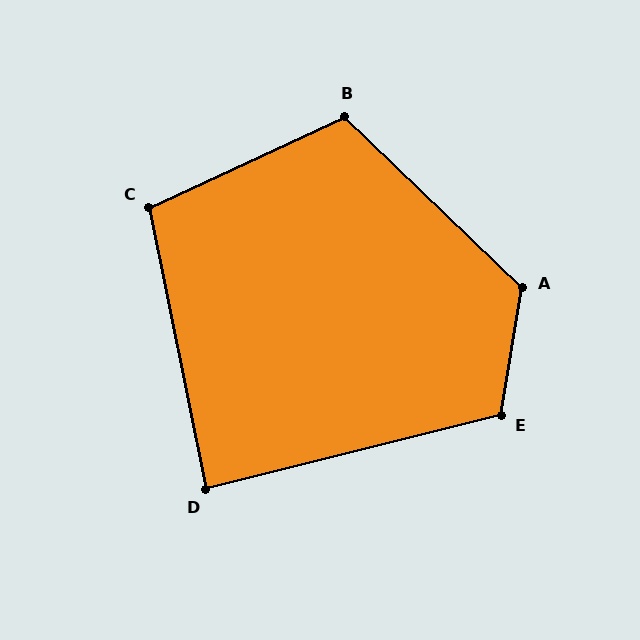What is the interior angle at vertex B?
Approximately 111 degrees (obtuse).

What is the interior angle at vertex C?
Approximately 104 degrees (obtuse).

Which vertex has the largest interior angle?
A, at approximately 125 degrees.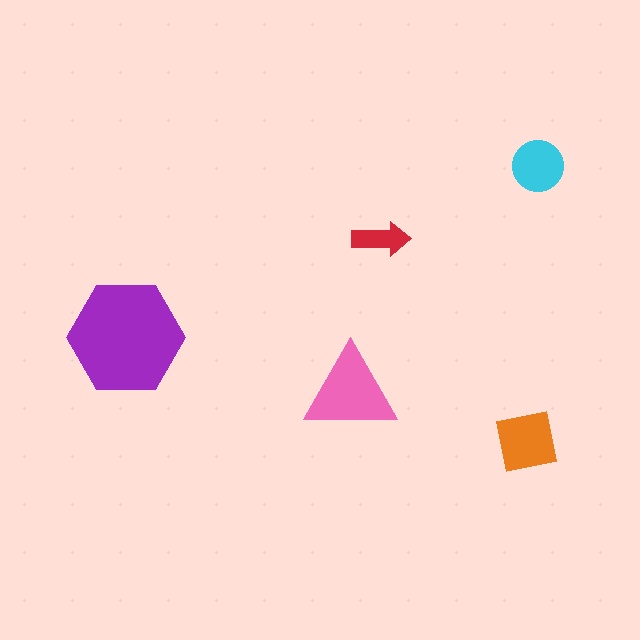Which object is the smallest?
The red arrow.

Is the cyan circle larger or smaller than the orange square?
Smaller.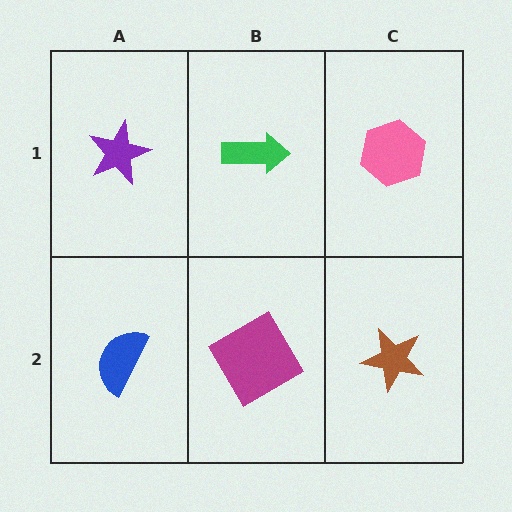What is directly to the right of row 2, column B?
A brown star.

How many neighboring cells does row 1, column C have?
2.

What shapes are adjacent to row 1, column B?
A magenta diamond (row 2, column B), a purple star (row 1, column A), a pink hexagon (row 1, column C).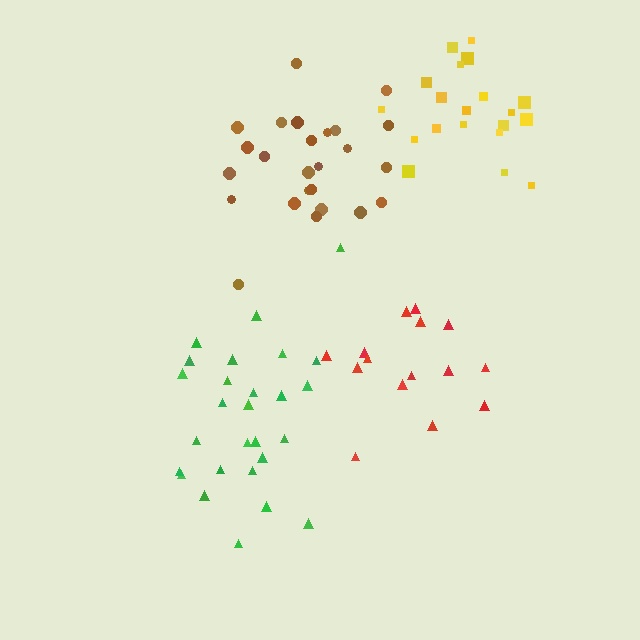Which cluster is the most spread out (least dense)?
Red.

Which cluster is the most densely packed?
Yellow.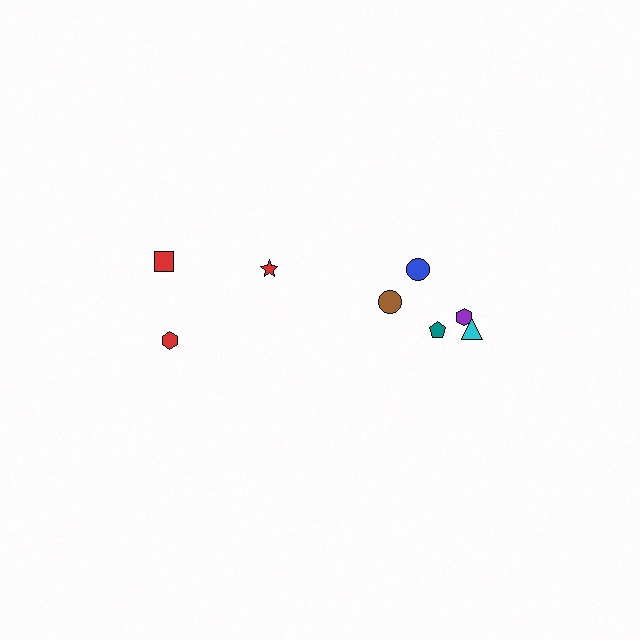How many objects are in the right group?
There are 5 objects.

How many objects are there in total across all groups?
There are 8 objects.